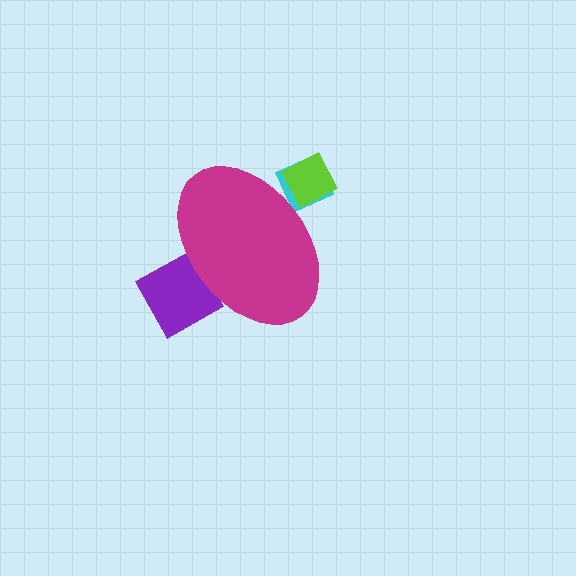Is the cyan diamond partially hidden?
Yes, the cyan diamond is partially hidden behind the magenta ellipse.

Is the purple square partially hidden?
Yes, the purple square is partially hidden behind the magenta ellipse.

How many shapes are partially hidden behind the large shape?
3 shapes are partially hidden.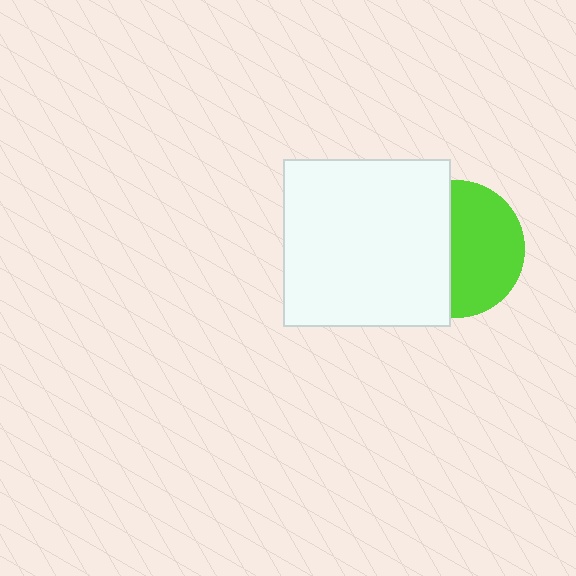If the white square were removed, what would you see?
You would see the complete lime circle.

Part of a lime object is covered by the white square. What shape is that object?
It is a circle.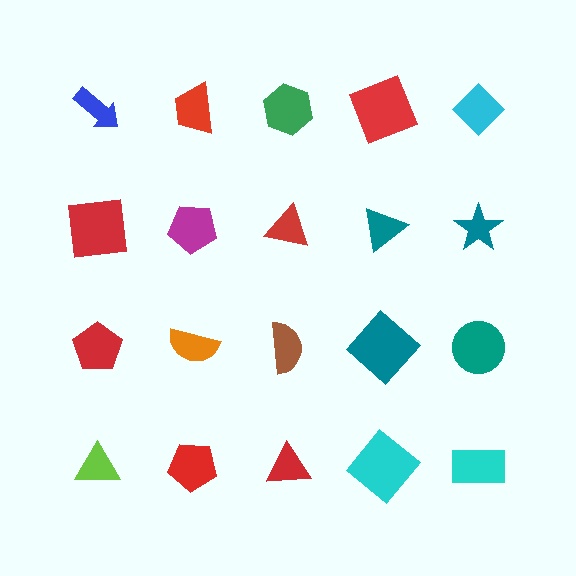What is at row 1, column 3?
A green hexagon.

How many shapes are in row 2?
5 shapes.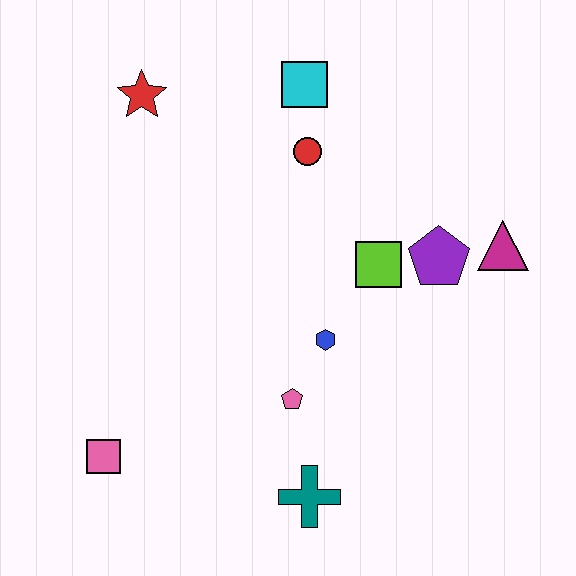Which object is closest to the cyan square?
The red circle is closest to the cyan square.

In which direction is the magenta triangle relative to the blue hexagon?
The magenta triangle is to the right of the blue hexagon.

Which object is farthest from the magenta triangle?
The pink square is farthest from the magenta triangle.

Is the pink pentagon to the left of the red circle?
Yes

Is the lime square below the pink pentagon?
No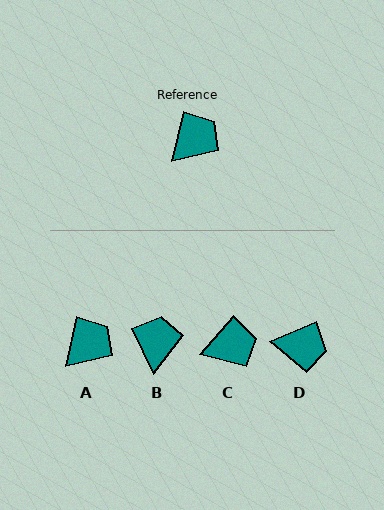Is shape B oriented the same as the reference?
No, it is off by about 39 degrees.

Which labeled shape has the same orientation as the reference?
A.